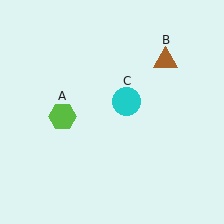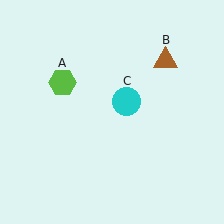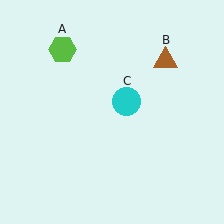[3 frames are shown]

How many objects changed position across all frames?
1 object changed position: lime hexagon (object A).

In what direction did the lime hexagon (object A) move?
The lime hexagon (object A) moved up.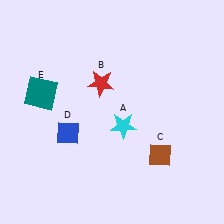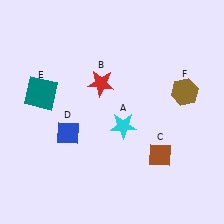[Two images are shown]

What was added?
A brown hexagon (F) was added in Image 2.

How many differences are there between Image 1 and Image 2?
There is 1 difference between the two images.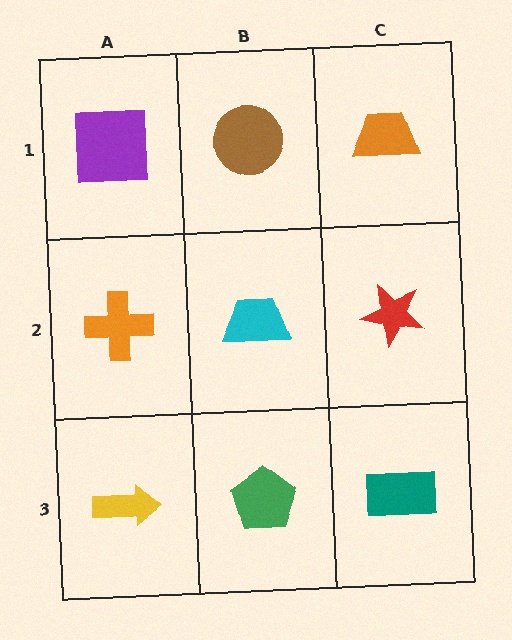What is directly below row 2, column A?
A yellow arrow.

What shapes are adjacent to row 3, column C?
A red star (row 2, column C), a green pentagon (row 3, column B).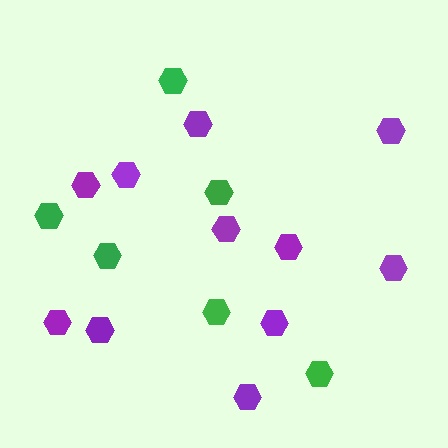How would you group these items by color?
There are 2 groups: one group of green hexagons (6) and one group of purple hexagons (11).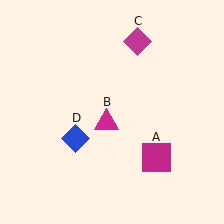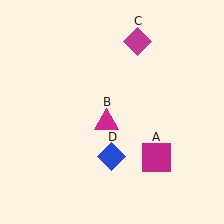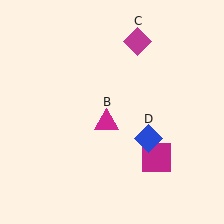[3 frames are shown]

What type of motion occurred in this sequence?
The blue diamond (object D) rotated counterclockwise around the center of the scene.